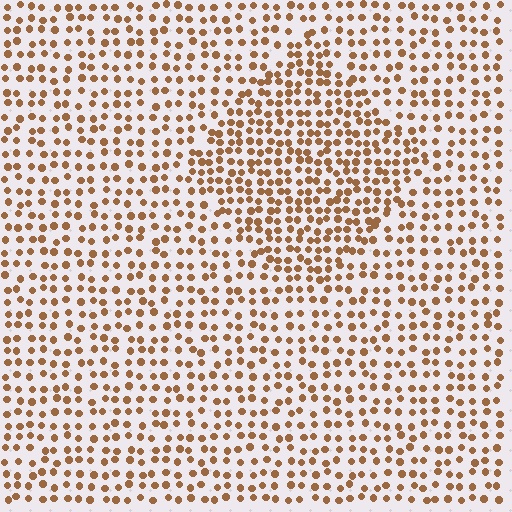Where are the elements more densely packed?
The elements are more densely packed inside the diamond boundary.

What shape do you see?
I see a diamond.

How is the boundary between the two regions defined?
The boundary is defined by a change in element density (approximately 1.6x ratio). All elements are the same color, size, and shape.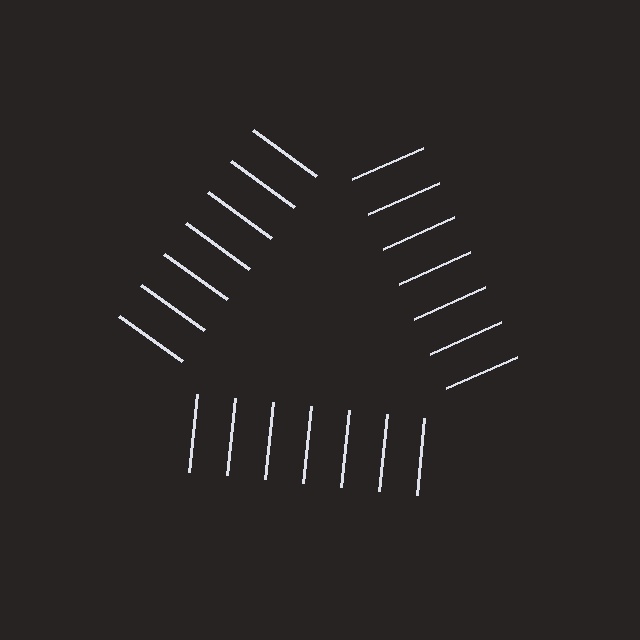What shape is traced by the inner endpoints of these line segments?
An illusory triangle — the line segments terminate on its edges but no continuous stroke is drawn.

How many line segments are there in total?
21 — 7 along each of the 3 edges.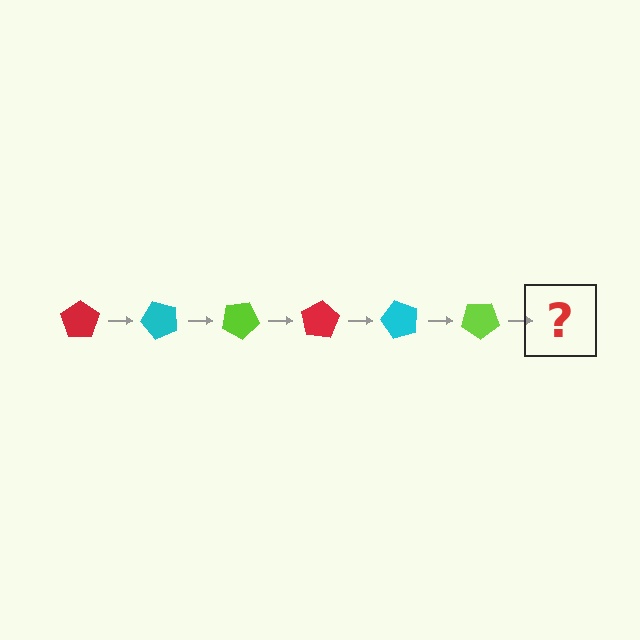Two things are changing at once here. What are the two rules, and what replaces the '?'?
The two rules are that it rotates 50 degrees each step and the color cycles through red, cyan, and lime. The '?' should be a red pentagon, rotated 300 degrees from the start.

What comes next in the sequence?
The next element should be a red pentagon, rotated 300 degrees from the start.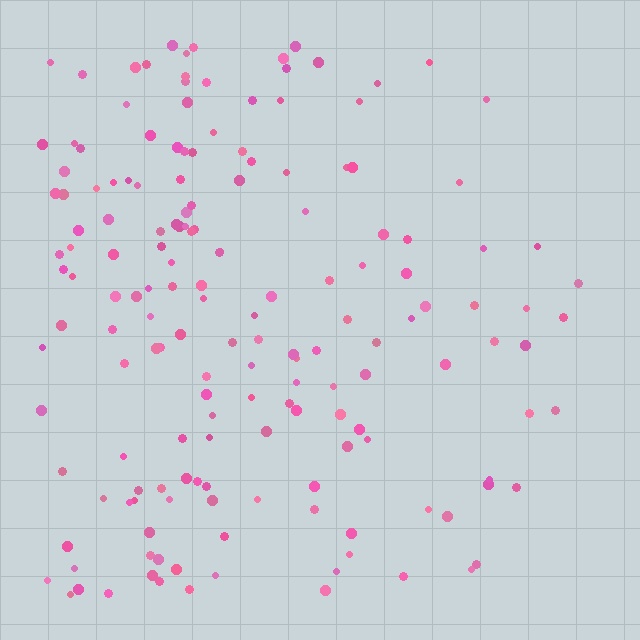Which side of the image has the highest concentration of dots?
The left.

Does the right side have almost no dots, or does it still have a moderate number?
Still a moderate number, just noticeably fewer than the left.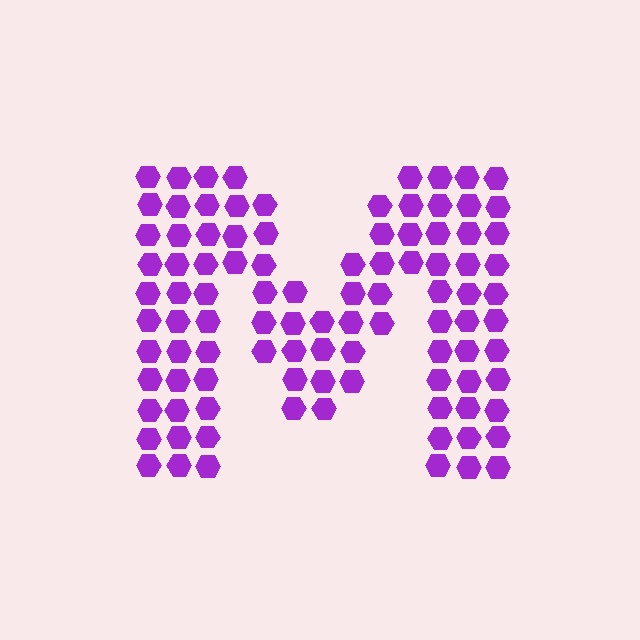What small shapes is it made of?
It is made of small hexagons.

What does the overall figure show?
The overall figure shows the letter M.